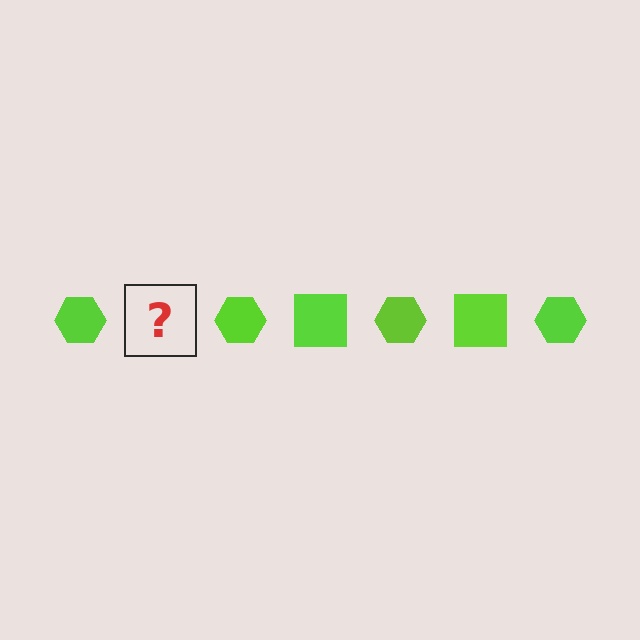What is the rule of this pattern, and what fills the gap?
The rule is that the pattern cycles through hexagon, square shapes in lime. The gap should be filled with a lime square.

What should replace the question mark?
The question mark should be replaced with a lime square.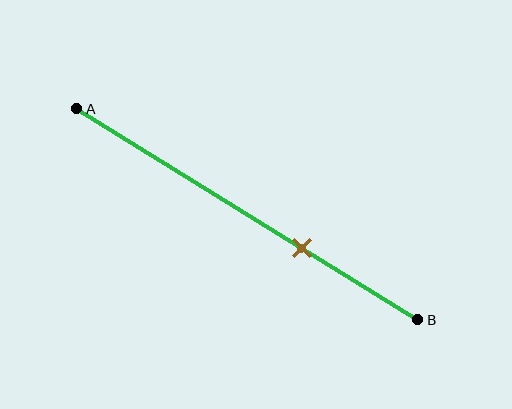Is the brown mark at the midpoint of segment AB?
No, the mark is at about 65% from A, not at the 50% midpoint.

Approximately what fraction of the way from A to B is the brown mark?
The brown mark is approximately 65% of the way from A to B.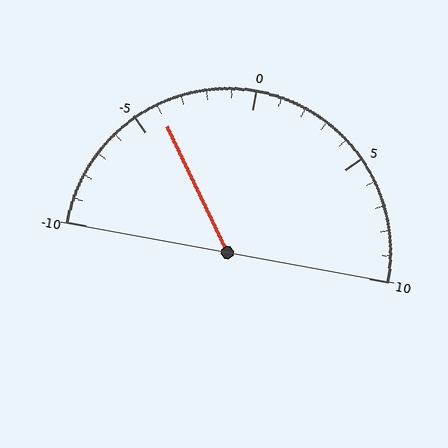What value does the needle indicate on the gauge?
The needle indicates approximately -4.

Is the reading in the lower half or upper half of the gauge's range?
The reading is in the lower half of the range (-10 to 10).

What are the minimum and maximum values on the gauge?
The gauge ranges from -10 to 10.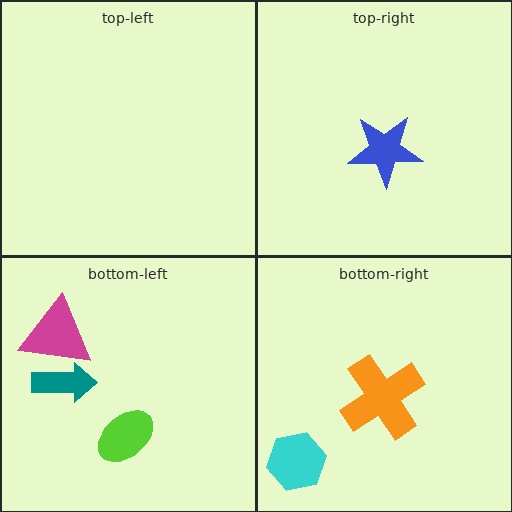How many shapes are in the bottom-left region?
3.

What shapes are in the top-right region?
The blue star.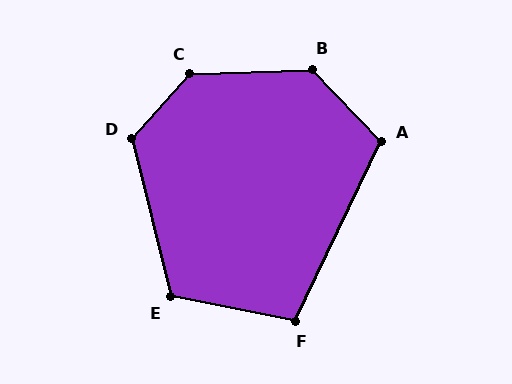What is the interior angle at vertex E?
Approximately 115 degrees (obtuse).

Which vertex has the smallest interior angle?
F, at approximately 104 degrees.